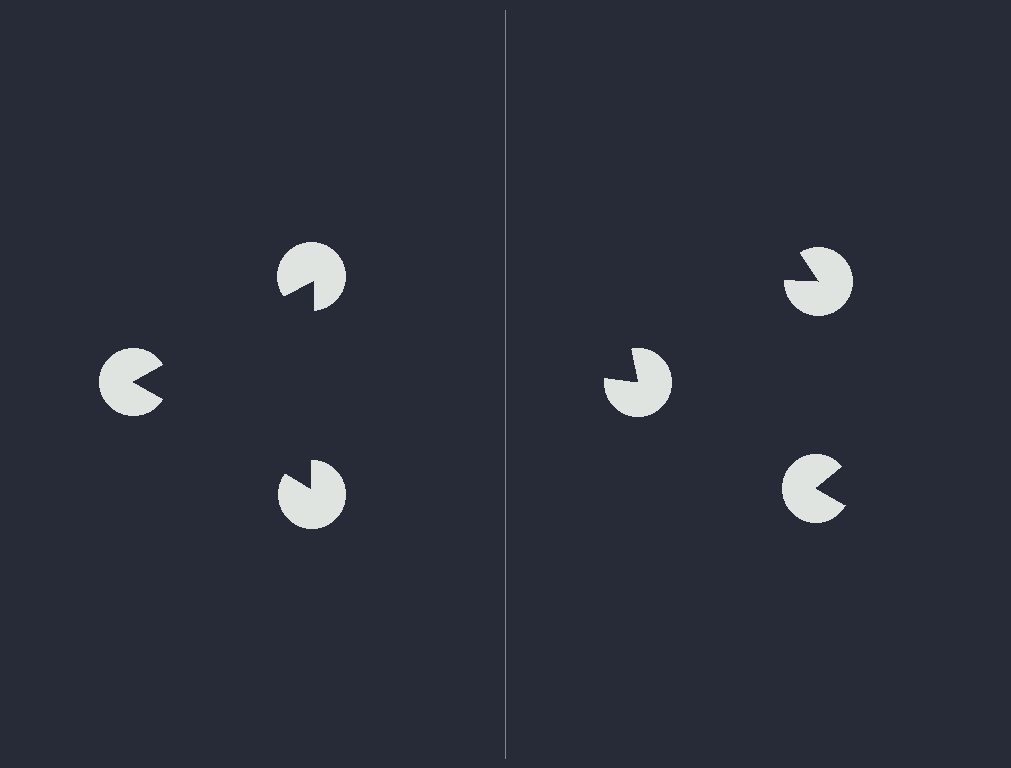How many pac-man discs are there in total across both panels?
6 — 3 on each side.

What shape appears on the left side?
An illusory triangle.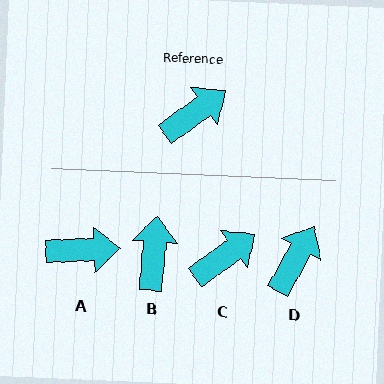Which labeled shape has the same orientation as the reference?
C.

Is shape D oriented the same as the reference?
No, it is off by about 24 degrees.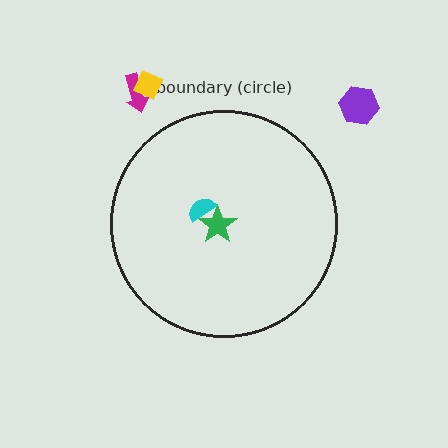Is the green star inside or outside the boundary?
Inside.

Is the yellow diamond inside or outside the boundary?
Outside.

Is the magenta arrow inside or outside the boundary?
Outside.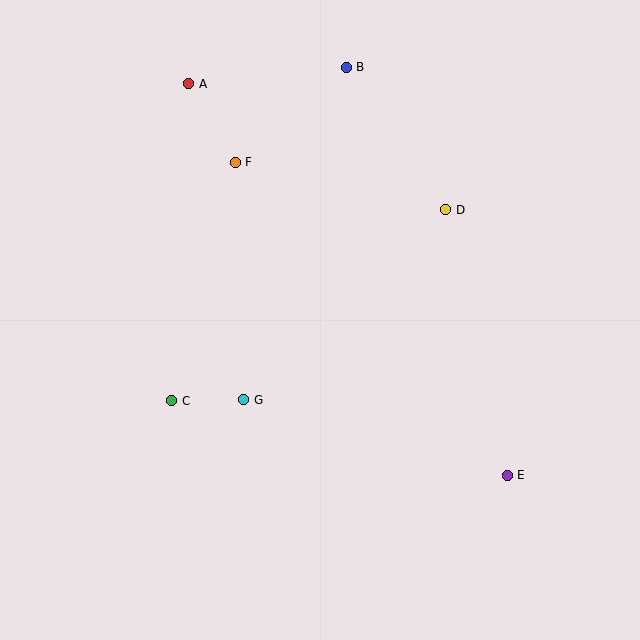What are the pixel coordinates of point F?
Point F is at (235, 162).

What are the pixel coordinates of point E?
Point E is at (507, 475).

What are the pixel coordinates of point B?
Point B is at (346, 67).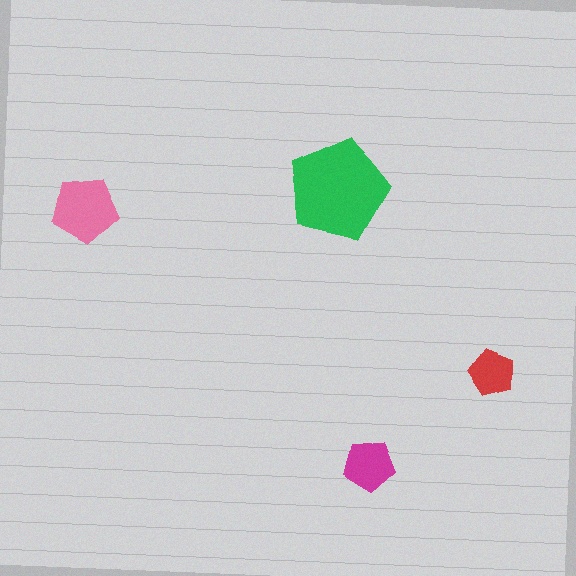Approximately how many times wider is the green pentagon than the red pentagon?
About 2 times wider.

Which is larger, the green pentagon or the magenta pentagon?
The green one.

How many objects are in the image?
There are 4 objects in the image.